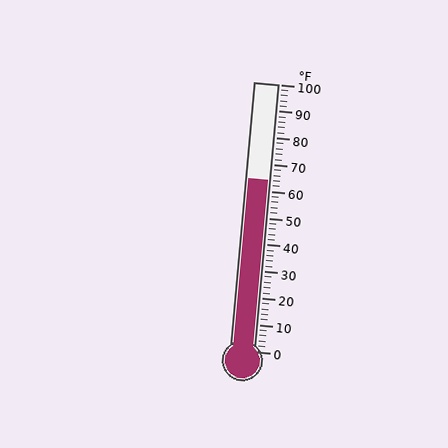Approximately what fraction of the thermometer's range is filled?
The thermometer is filled to approximately 65% of its range.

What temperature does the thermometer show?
The thermometer shows approximately 64°F.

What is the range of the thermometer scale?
The thermometer scale ranges from 0°F to 100°F.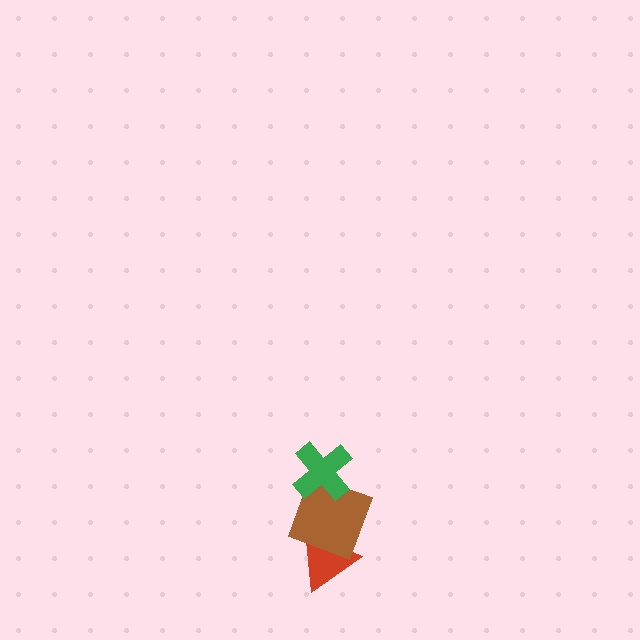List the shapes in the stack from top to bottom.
From top to bottom: the green cross, the brown square, the red triangle.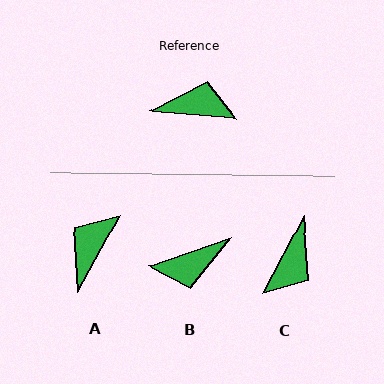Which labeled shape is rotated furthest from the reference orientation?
B, about 156 degrees away.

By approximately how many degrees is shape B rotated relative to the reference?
Approximately 156 degrees clockwise.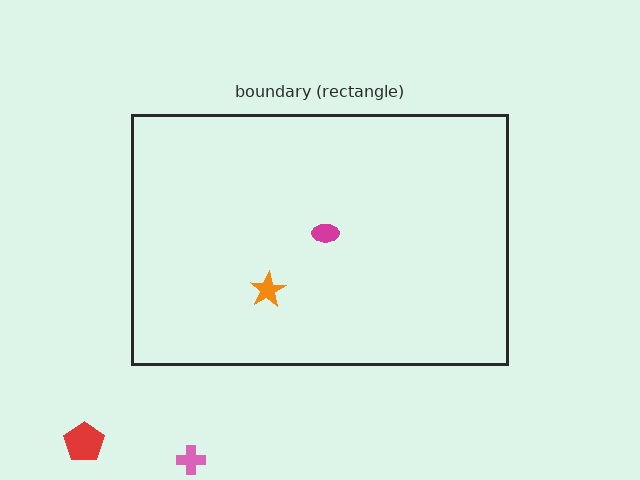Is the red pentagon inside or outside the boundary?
Outside.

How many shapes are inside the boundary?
2 inside, 2 outside.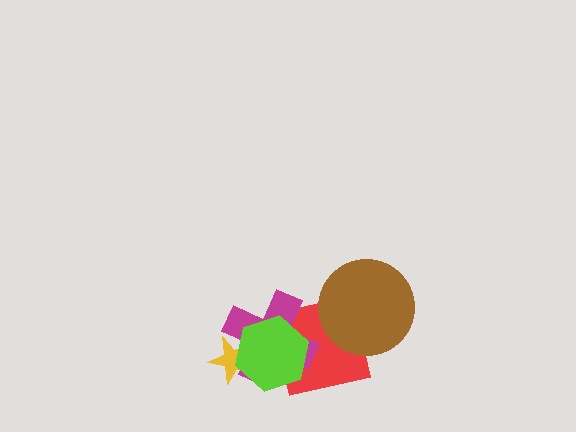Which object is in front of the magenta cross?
The lime hexagon is in front of the magenta cross.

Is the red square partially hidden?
Yes, it is partially covered by another shape.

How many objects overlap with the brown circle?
1 object overlaps with the brown circle.